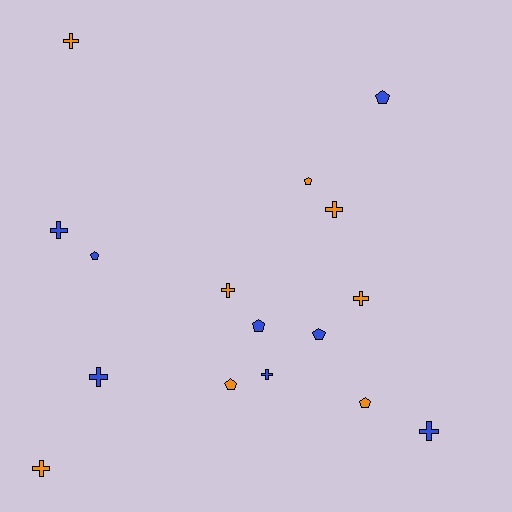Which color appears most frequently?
Blue, with 8 objects.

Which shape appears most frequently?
Cross, with 9 objects.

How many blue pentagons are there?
There are 4 blue pentagons.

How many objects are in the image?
There are 16 objects.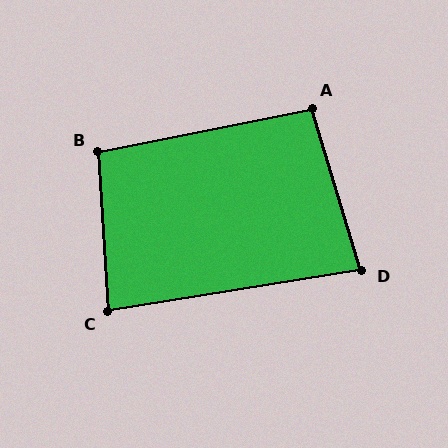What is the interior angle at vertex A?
Approximately 96 degrees (obtuse).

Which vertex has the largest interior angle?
B, at approximately 98 degrees.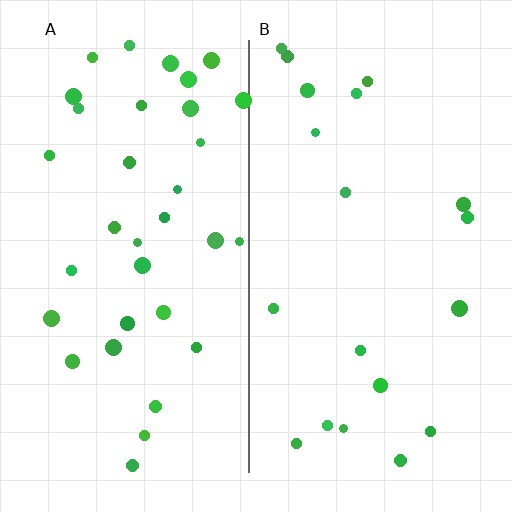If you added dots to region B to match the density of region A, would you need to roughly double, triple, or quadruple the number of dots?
Approximately double.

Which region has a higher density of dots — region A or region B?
A (the left).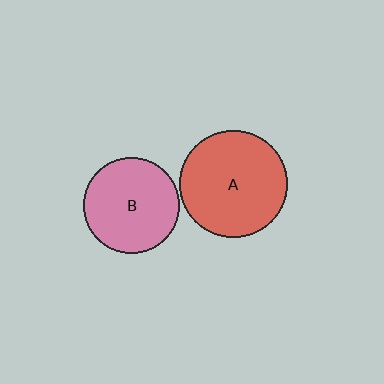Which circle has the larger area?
Circle A (red).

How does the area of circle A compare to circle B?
Approximately 1.3 times.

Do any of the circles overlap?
No, none of the circles overlap.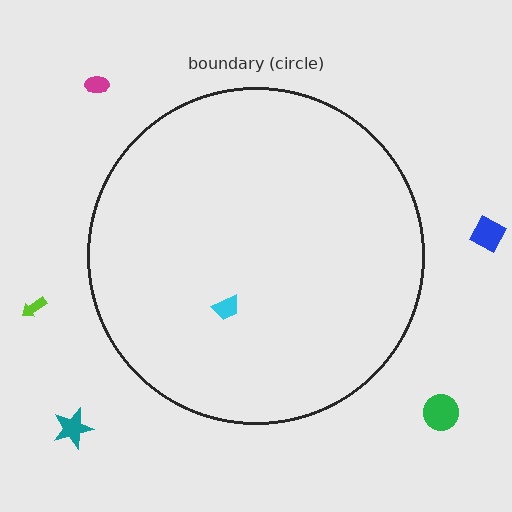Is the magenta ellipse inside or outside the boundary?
Outside.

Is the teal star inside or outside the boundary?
Outside.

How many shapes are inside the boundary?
1 inside, 5 outside.